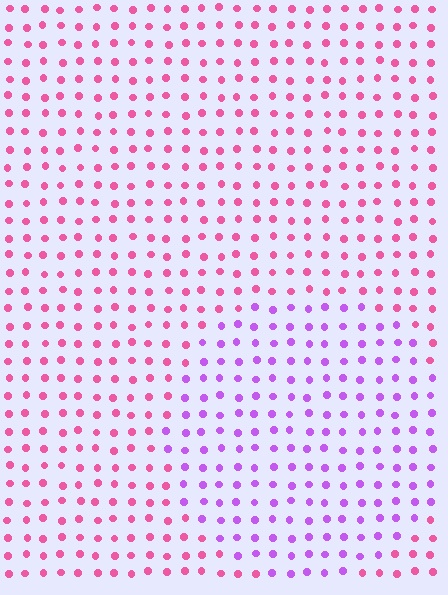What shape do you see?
I see a circle.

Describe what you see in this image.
The image is filled with small pink elements in a uniform arrangement. A circle-shaped region is visible where the elements are tinted to a slightly different hue, forming a subtle color boundary.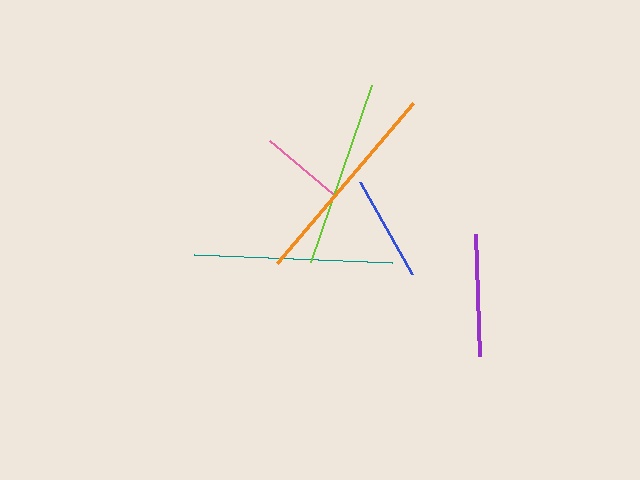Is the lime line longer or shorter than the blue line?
The lime line is longer than the blue line.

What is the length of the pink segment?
The pink segment is approximately 82 pixels long.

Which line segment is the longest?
The orange line is the longest at approximately 210 pixels.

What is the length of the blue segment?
The blue segment is approximately 106 pixels long.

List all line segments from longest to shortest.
From longest to shortest: orange, teal, lime, purple, blue, pink.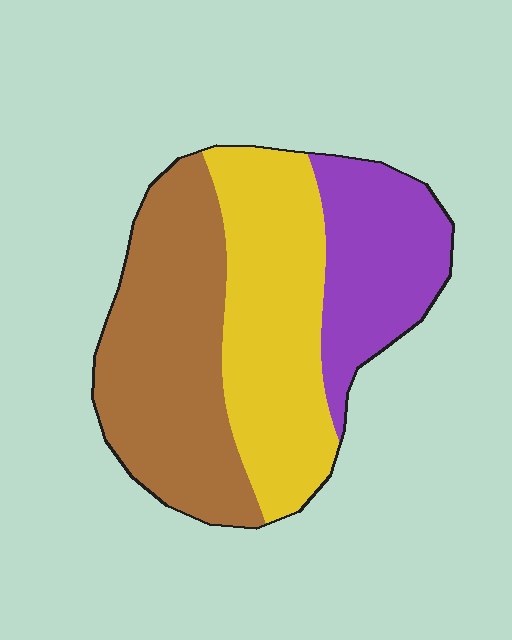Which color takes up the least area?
Purple, at roughly 25%.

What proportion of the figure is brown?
Brown covers around 40% of the figure.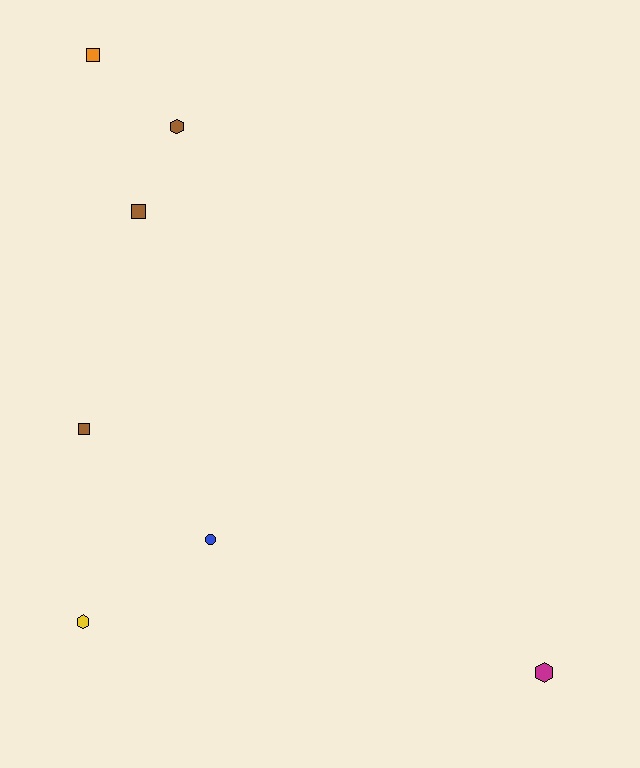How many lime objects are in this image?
There are no lime objects.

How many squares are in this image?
There are 3 squares.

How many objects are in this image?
There are 7 objects.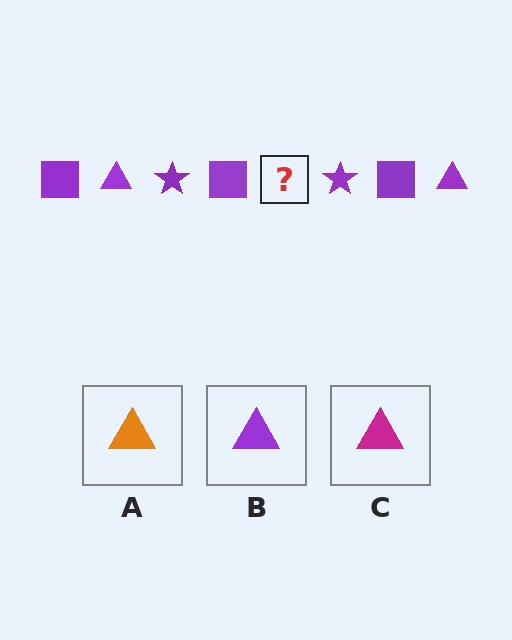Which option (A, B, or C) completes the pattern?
B.